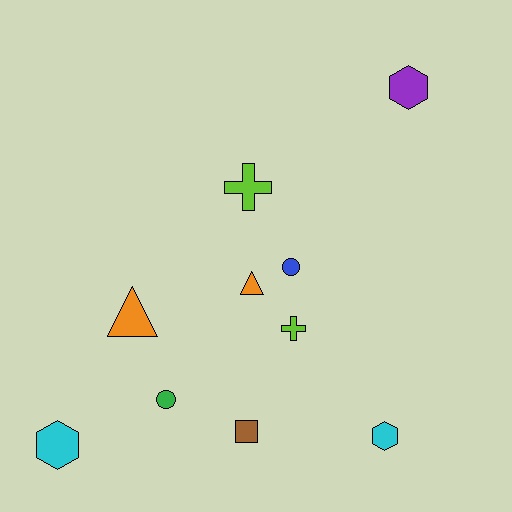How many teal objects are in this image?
There are no teal objects.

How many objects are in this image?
There are 10 objects.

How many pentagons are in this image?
There are no pentagons.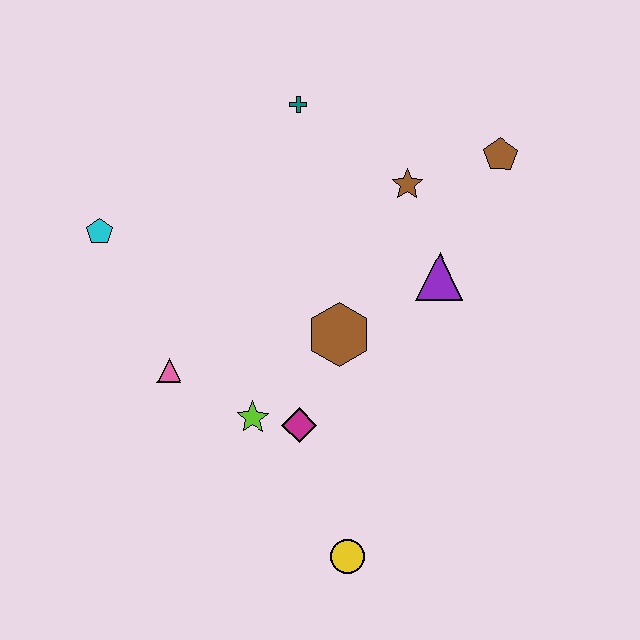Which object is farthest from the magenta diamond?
The brown pentagon is farthest from the magenta diamond.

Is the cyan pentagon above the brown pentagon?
No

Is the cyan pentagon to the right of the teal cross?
No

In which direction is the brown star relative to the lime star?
The brown star is above the lime star.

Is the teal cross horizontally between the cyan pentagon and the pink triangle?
No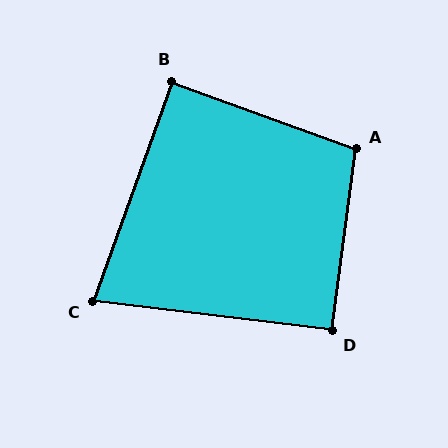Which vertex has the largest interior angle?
A, at approximately 103 degrees.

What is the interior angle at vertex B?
Approximately 90 degrees (approximately right).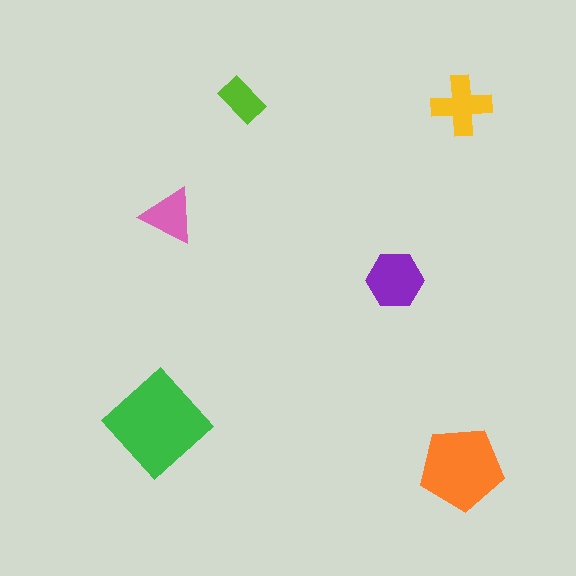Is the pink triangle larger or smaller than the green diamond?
Smaller.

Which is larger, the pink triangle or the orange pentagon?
The orange pentagon.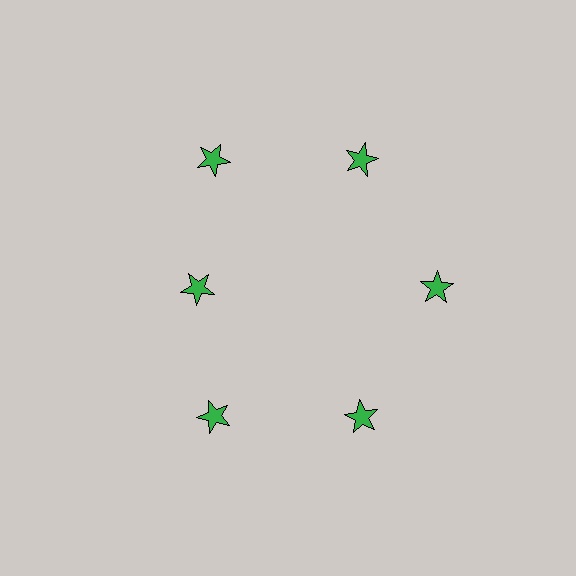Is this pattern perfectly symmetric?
No. The 6 green stars are arranged in a ring, but one element near the 9 o'clock position is pulled inward toward the center, breaking the 6-fold rotational symmetry.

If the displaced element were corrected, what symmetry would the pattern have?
It would have 6-fold rotational symmetry — the pattern would map onto itself every 60 degrees.